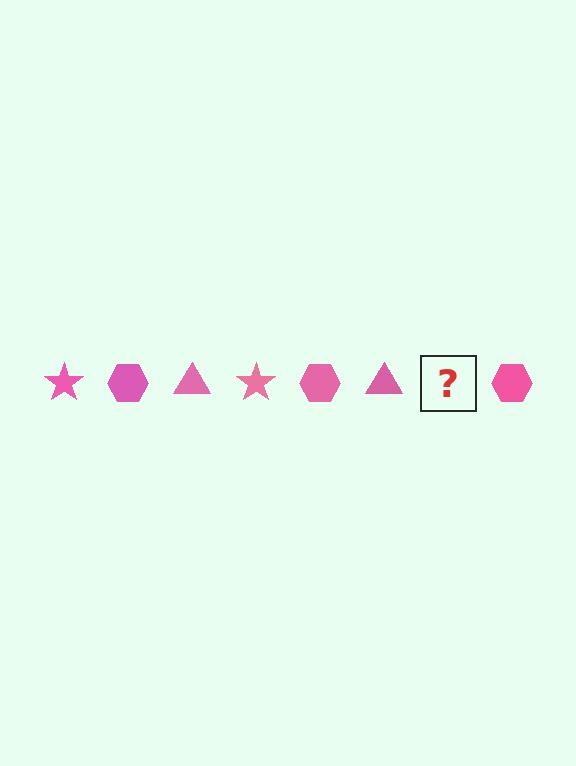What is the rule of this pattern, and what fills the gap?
The rule is that the pattern cycles through star, hexagon, triangle shapes in pink. The gap should be filled with a pink star.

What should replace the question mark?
The question mark should be replaced with a pink star.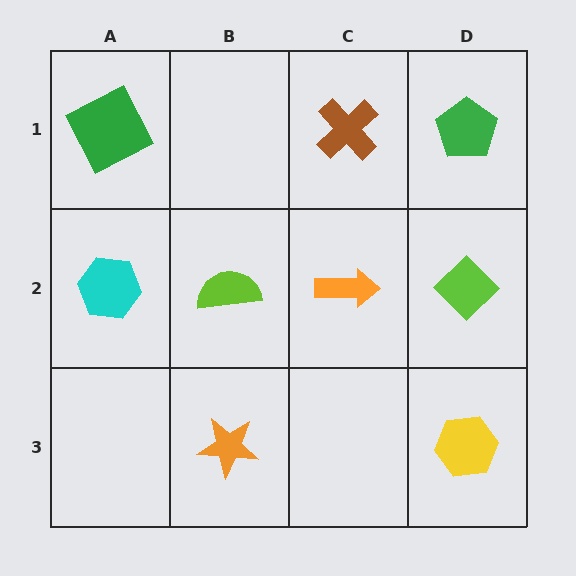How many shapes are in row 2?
4 shapes.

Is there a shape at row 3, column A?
No, that cell is empty.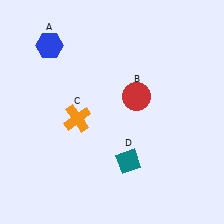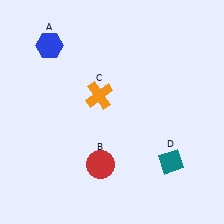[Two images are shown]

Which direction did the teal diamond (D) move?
The teal diamond (D) moved right.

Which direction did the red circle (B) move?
The red circle (B) moved down.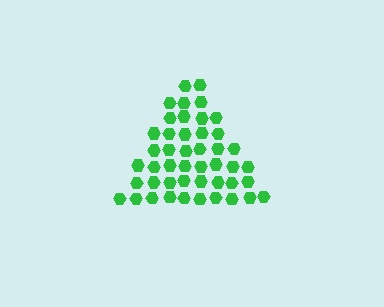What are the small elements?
The small elements are hexagons.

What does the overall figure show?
The overall figure shows a triangle.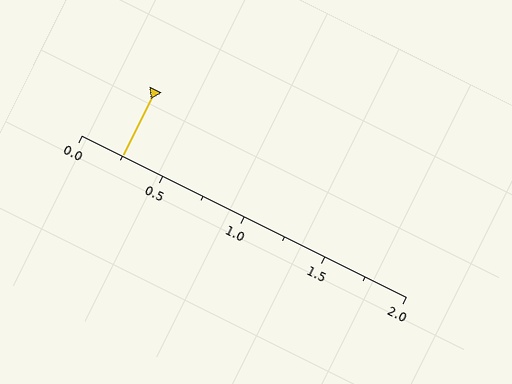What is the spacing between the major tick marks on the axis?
The major ticks are spaced 0.5 apart.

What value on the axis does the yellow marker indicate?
The marker indicates approximately 0.25.